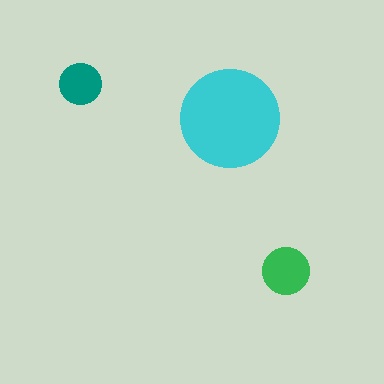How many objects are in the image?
There are 3 objects in the image.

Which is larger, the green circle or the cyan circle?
The cyan one.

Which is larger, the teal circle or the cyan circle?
The cyan one.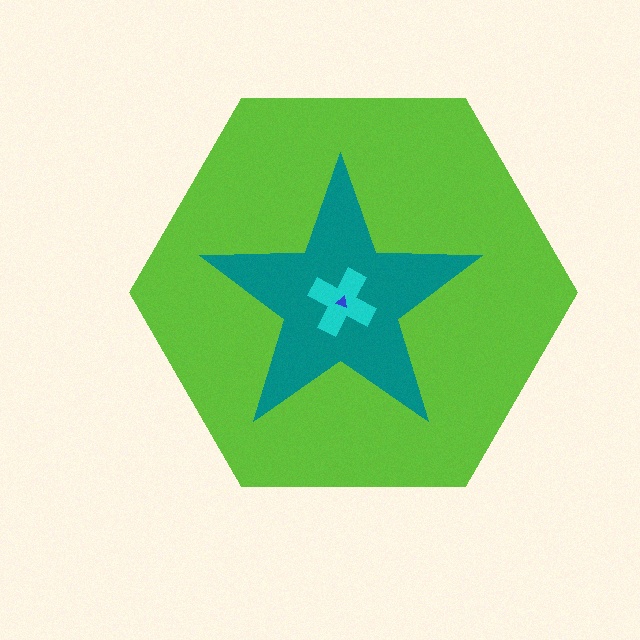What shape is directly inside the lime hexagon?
The teal star.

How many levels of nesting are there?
4.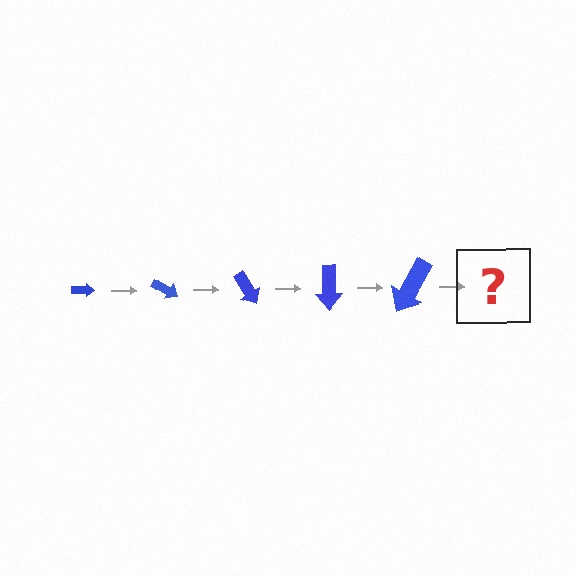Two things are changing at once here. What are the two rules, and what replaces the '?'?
The two rules are that the arrow grows larger each step and it rotates 30 degrees each step. The '?' should be an arrow, larger than the previous one and rotated 150 degrees from the start.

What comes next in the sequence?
The next element should be an arrow, larger than the previous one and rotated 150 degrees from the start.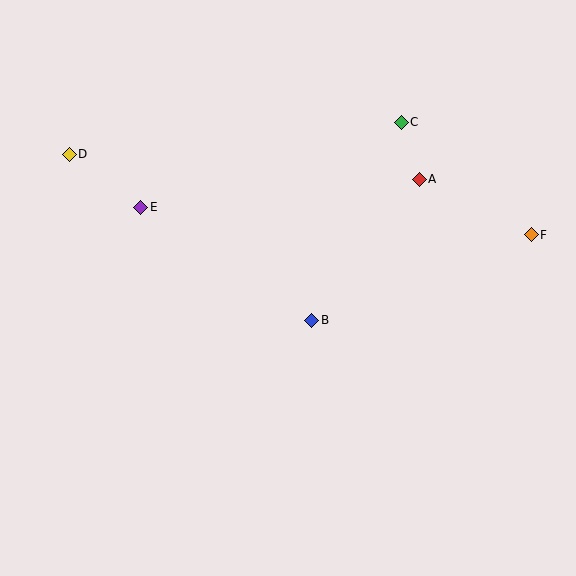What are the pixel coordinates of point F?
Point F is at (531, 235).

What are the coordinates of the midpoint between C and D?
The midpoint between C and D is at (235, 138).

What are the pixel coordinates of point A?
Point A is at (419, 179).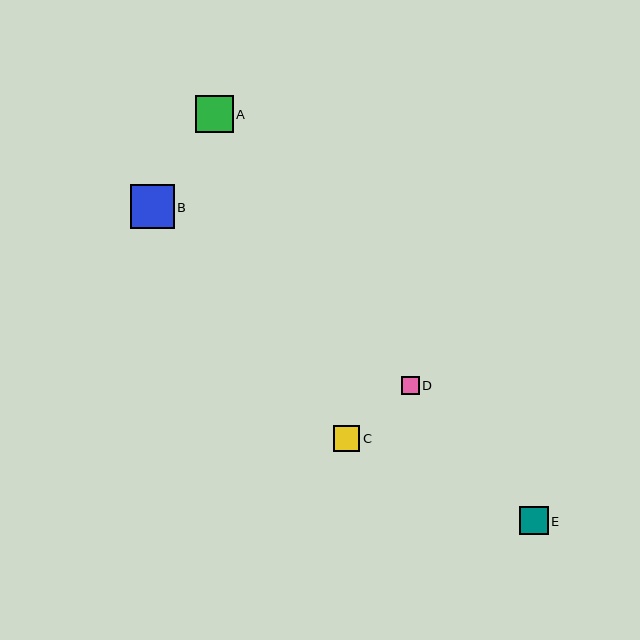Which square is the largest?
Square B is the largest with a size of approximately 44 pixels.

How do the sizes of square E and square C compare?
Square E and square C are approximately the same size.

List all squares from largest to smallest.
From largest to smallest: B, A, E, C, D.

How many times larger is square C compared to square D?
Square C is approximately 1.5 times the size of square D.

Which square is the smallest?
Square D is the smallest with a size of approximately 18 pixels.